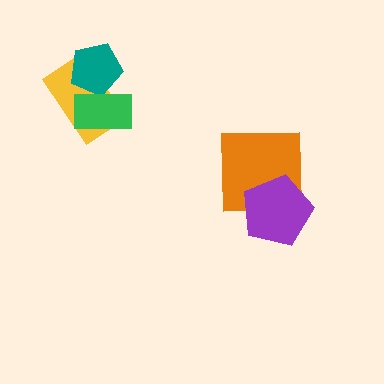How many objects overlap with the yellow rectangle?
2 objects overlap with the yellow rectangle.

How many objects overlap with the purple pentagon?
1 object overlaps with the purple pentagon.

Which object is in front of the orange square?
The purple pentagon is in front of the orange square.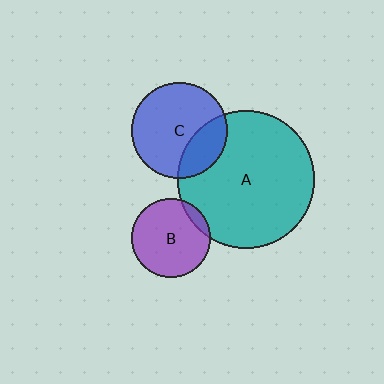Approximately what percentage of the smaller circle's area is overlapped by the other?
Approximately 10%.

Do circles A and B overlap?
Yes.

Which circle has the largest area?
Circle A (teal).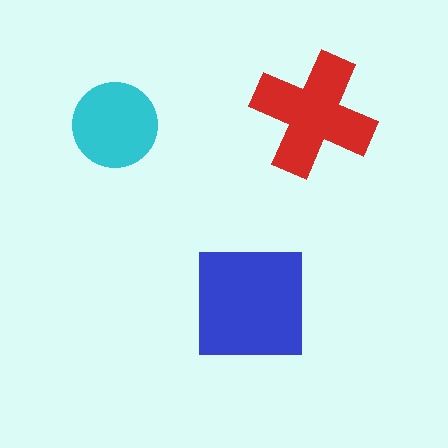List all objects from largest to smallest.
The blue square, the red cross, the cyan circle.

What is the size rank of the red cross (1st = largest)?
2nd.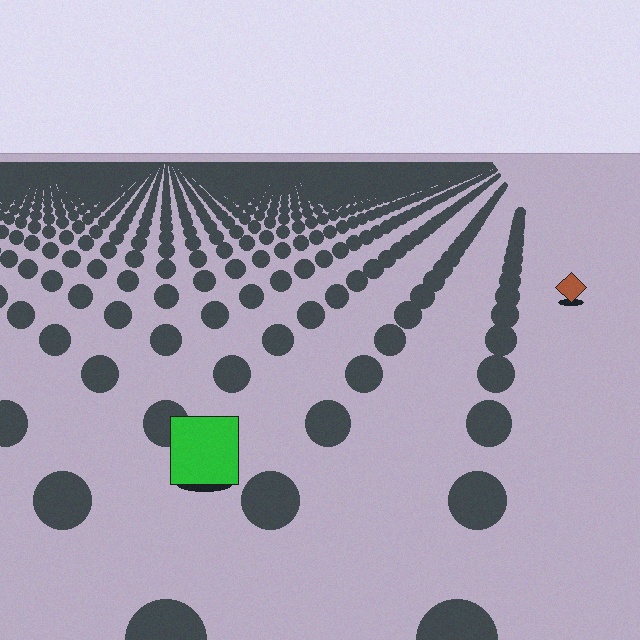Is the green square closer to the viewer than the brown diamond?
Yes. The green square is closer — you can tell from the texture gradient: the ground texture is coarser near it.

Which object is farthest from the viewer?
The brown diamond is farthest from the viewer. It appears smaller and the ground texture around it is denser.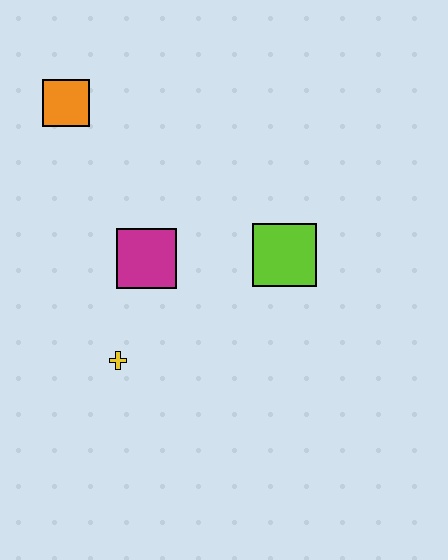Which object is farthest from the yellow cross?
The orange square is farthest from the yellow cross.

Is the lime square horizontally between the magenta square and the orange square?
No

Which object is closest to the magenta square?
The yellow cross is closest to the magenta square.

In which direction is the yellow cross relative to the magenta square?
The yellow cross is below the magenta square.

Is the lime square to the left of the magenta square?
No